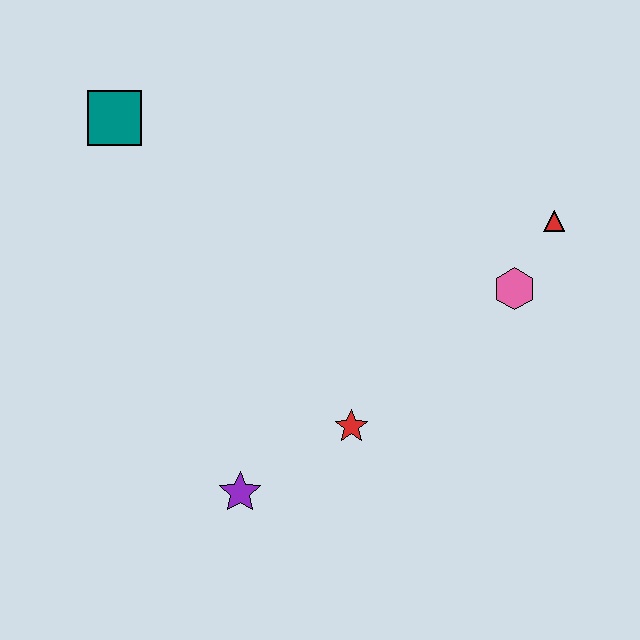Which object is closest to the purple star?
The red star is closest to the purple star.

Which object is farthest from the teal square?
The red triangle is farthest from the teal square.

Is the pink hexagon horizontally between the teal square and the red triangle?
Yes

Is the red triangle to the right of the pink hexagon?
Yes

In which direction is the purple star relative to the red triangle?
The purple star is to the left of the red triangle.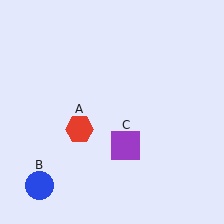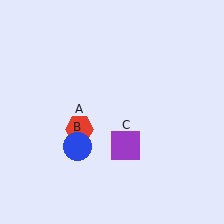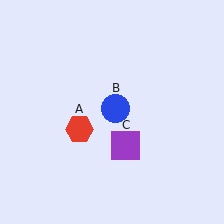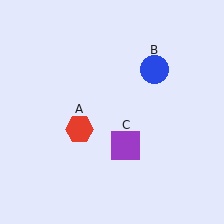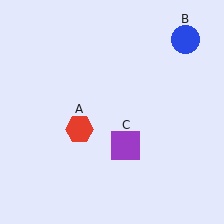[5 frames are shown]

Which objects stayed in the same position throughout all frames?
Red hexagon (object A) and purple square (object C) remained stationary.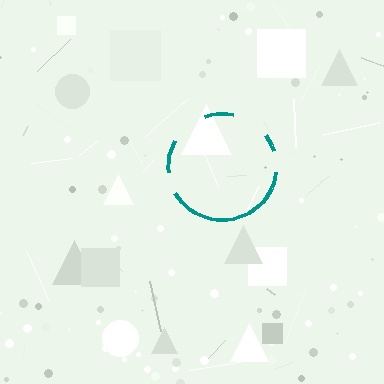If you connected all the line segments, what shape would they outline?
They would outline a circle.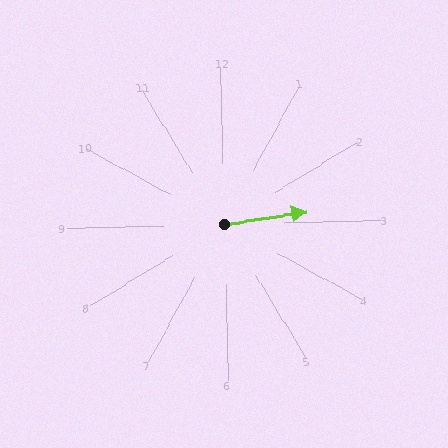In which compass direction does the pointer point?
East.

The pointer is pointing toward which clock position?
Roughly 3 o'clock.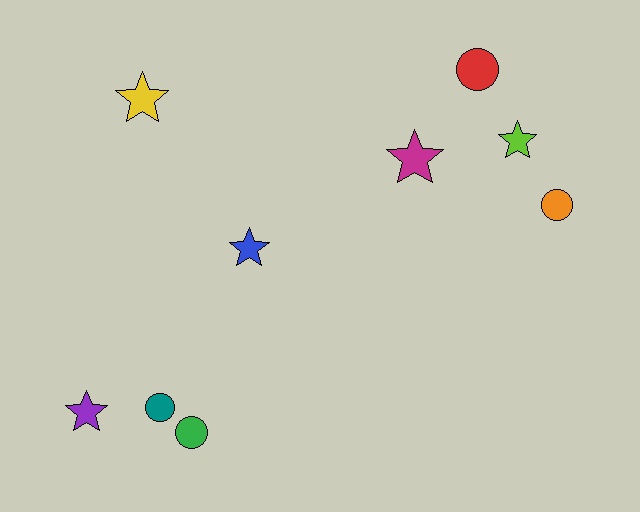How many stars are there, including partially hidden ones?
There are 5 stars.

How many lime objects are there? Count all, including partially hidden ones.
There is 1 lime object.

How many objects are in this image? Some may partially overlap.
There are 9 objects.